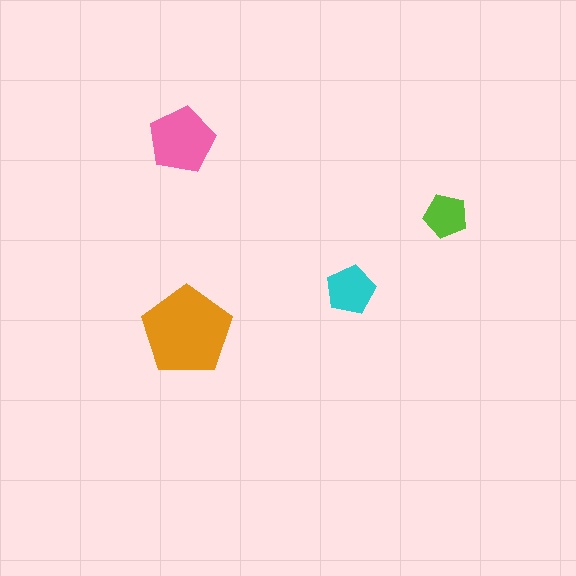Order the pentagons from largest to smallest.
the orange one, the pink one, the cyan one, the lime one.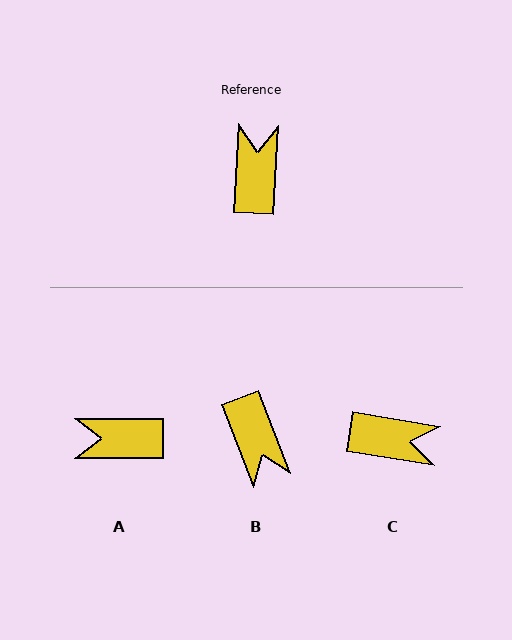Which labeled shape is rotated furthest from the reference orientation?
B, about 155 degrees away.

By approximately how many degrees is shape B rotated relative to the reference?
Approximately 155 degrees clockwise.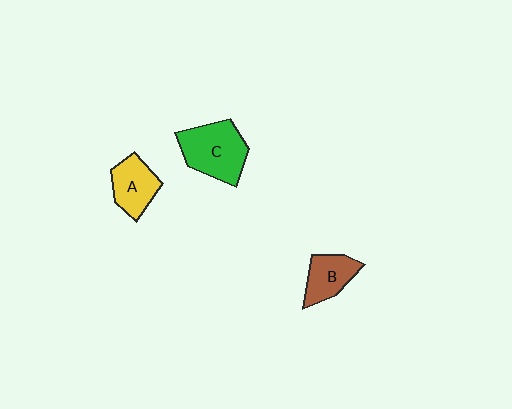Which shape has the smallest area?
Shape B (brown).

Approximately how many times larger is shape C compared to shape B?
Approximately 1.6 times.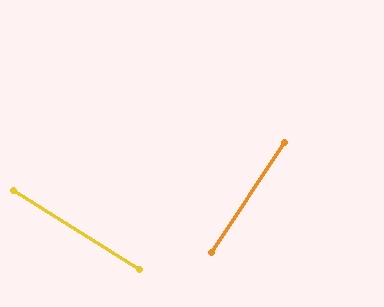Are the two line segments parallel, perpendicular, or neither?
Perpendicular — they meet at approximately 89°.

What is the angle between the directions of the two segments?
Approximately 89 degrees.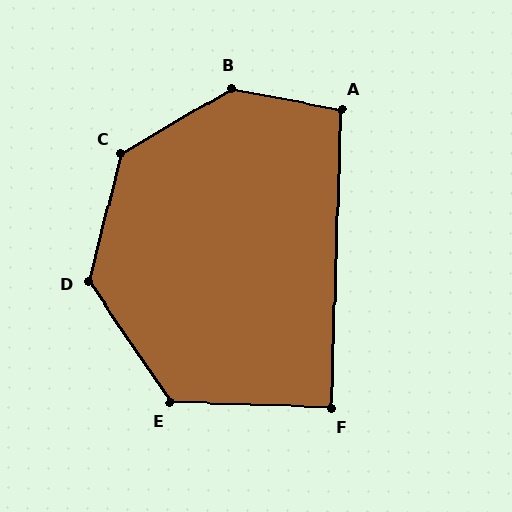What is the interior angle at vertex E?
Approximately 126 degrees (obtuse).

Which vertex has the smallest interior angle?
F, at approximately 90 degrees.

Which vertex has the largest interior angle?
B, at approximately 138 degrees.